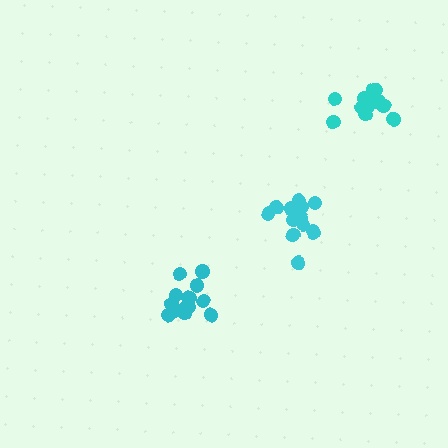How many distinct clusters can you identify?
There are 3 distinct clusters.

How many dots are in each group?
Group 1: 13 dots, Group 2: 13 dots, Group 3: 13 dots (39 total).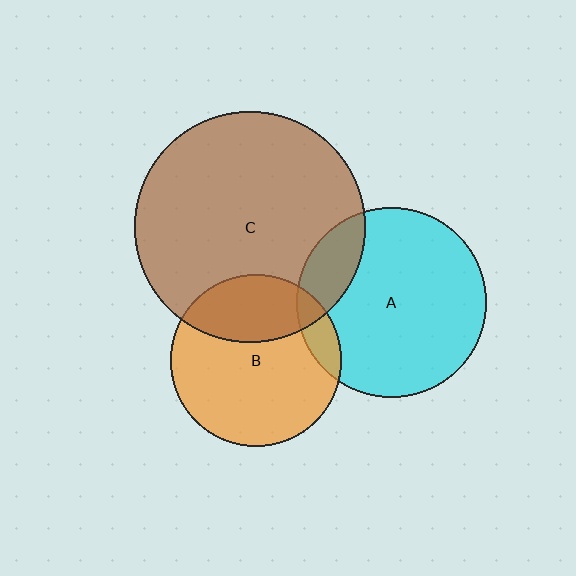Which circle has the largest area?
Circle C (brown).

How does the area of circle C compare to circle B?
Approximately 1.8 times.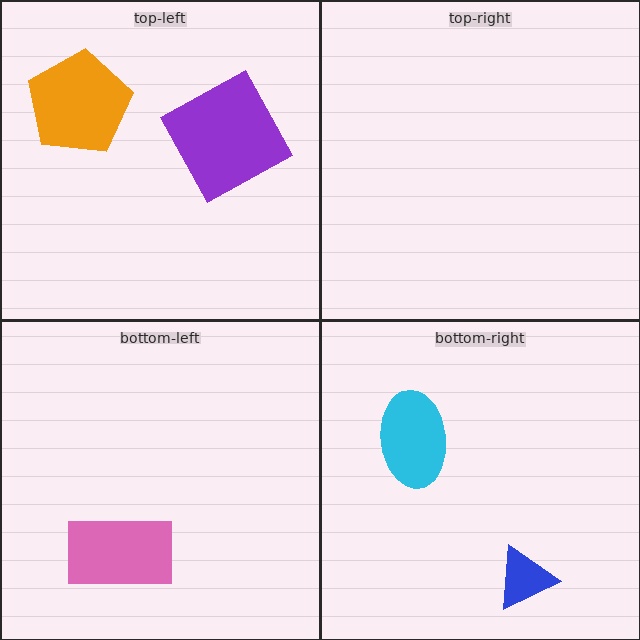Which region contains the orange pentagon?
The top-left region.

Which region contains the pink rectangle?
The bottom-left region.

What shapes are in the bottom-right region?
The blue triangle, the cyan ellipse.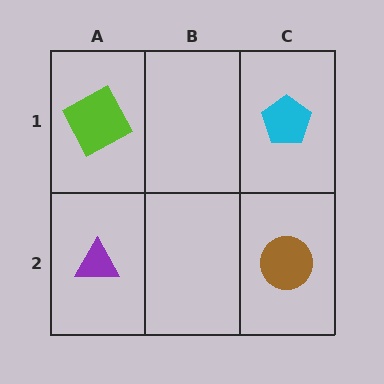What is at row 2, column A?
A purple triangle.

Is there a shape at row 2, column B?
No, that cell is empty.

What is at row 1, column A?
A lime square.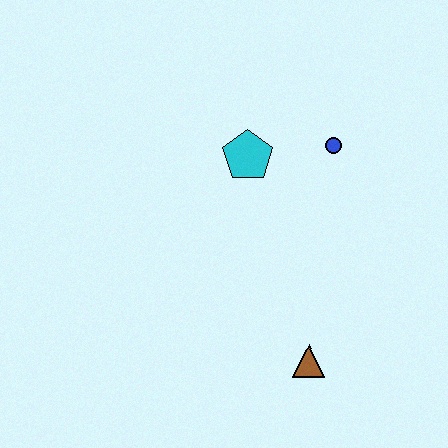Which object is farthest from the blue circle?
The brown triangle is farthest from the blue circle.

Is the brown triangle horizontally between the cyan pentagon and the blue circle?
Yes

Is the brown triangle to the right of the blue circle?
No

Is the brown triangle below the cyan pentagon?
Yes